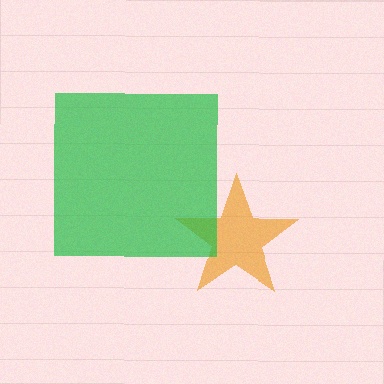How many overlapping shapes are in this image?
There are 2 overlapping shapes in the image.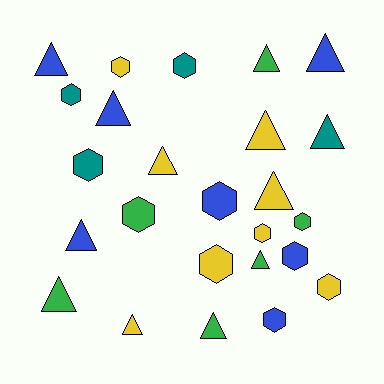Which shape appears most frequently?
Triangle, with 13 objects.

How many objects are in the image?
There are 25 objects.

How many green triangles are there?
There are 4 green triangles.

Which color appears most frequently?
Yellow, with 8 objects.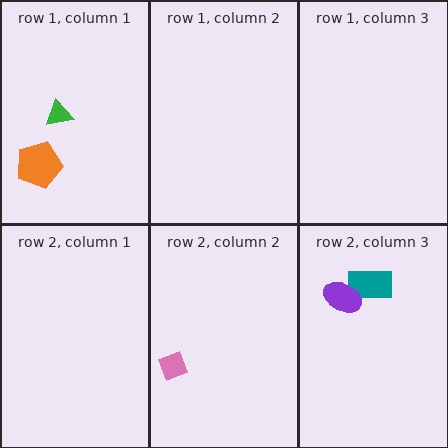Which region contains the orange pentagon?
The row 1, column 1 region.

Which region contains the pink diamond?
The row 2, column 2 region.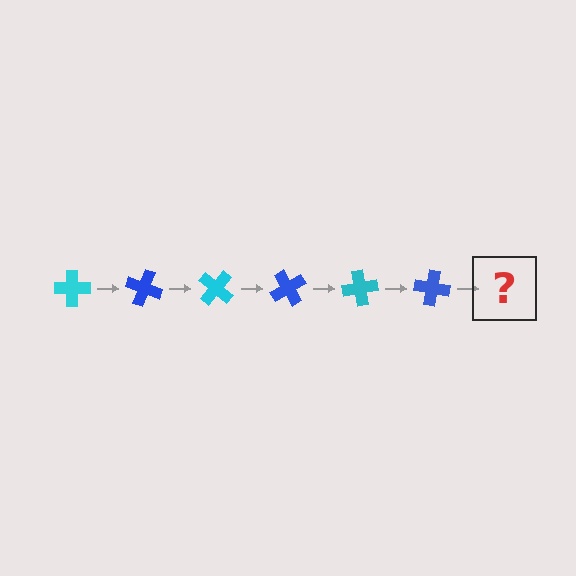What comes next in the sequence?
The next element should be a cyan cross, rotated 120 degrees from the start.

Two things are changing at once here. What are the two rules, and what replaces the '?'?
The two rules are that it rotates 20 degrees each step and the color cycles through cyan and blue. The '?' should be a cyan cross, rotated 120 degrees from the start.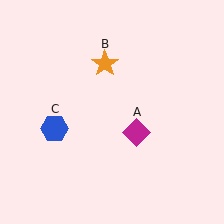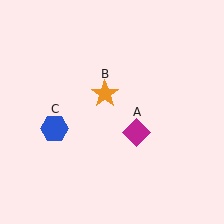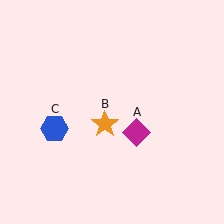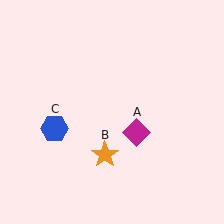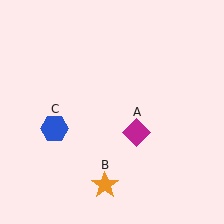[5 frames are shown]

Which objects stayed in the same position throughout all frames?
Magenta diamond (object A) and blue hexagon (object C) remained stationary.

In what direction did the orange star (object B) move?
The orange star (object B) moved down.